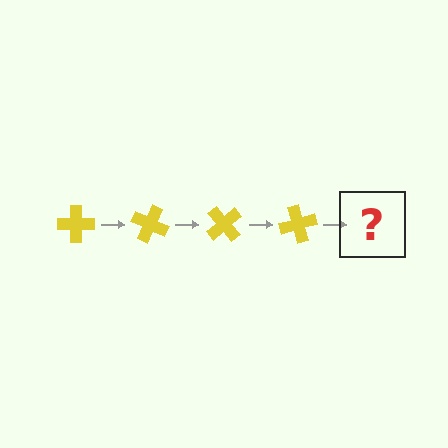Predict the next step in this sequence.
The next step is a yellow cross rotated 100 degrees.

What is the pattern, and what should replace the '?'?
The pattern is that the cross rotates 25 degrees each step. The '?' should be a yellow cross rotated 100 degrees.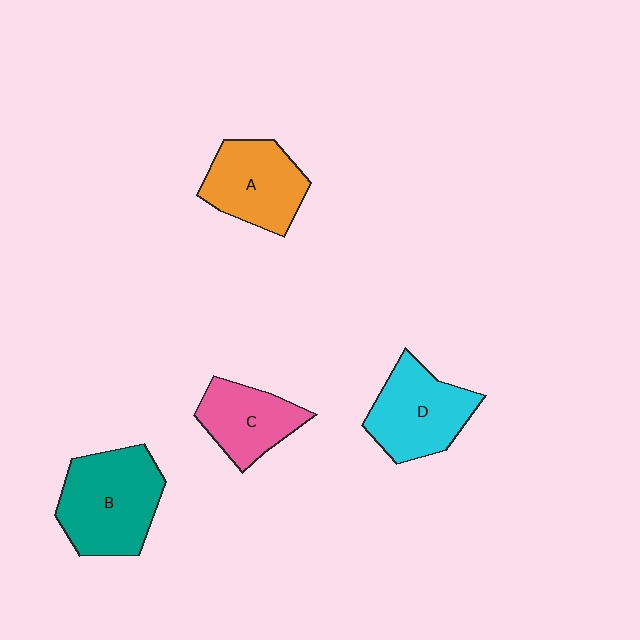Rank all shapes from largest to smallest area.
From largest to smallest: B (teal), D (cyan), A (orange), C (pink).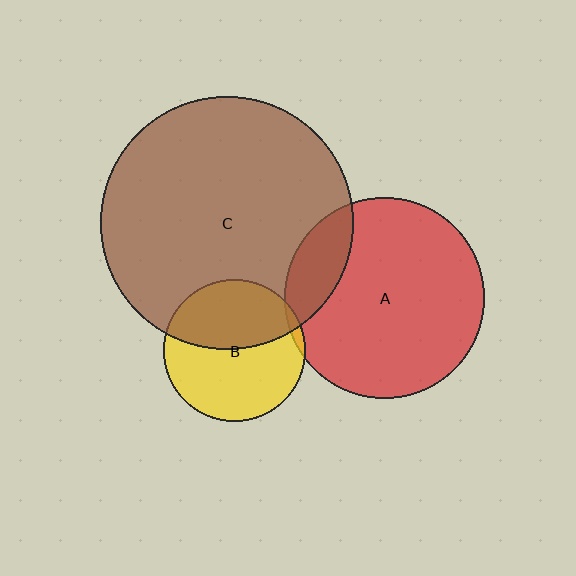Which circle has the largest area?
Circle C (brown).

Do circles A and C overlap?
Yes.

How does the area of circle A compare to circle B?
Approximately 2.0 times.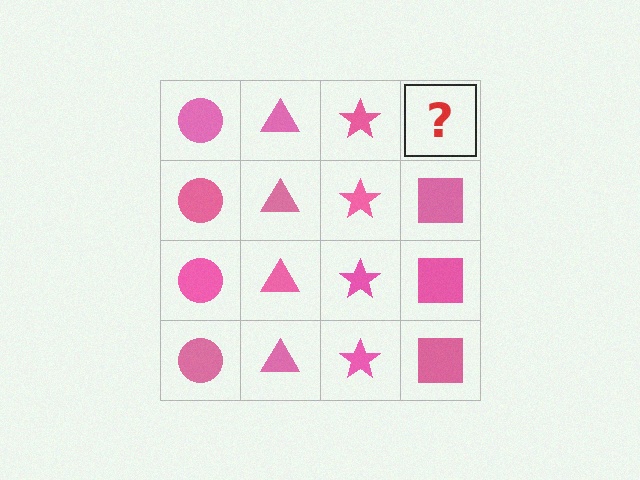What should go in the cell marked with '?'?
The missing cell should contain a pink square.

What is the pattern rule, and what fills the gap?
The rule is that each column has a consistent shape. The gap should be filled with a pink square.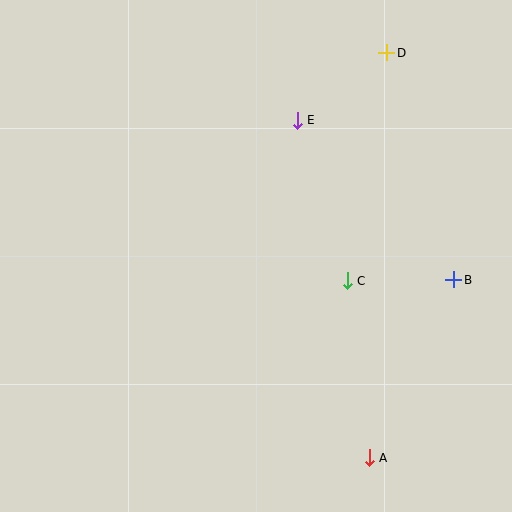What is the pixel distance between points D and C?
The distance between D and C is 231 pixels.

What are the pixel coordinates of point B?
Point B is at (454, 280).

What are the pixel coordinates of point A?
Point A is at (369, 458).